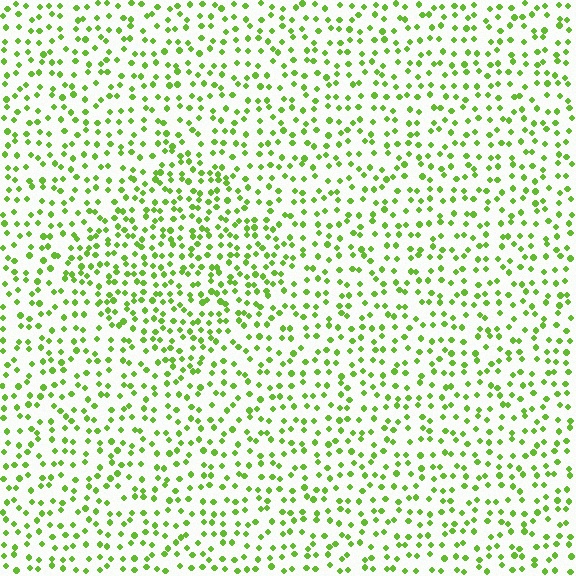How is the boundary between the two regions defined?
The boundary is defined by a change in element density (approximately 1.5x ratio). All elements are the same color, size, and shape.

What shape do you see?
I see a diamond.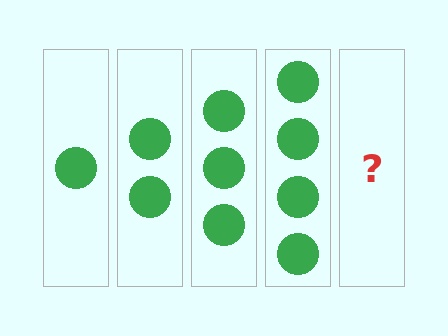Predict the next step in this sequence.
The next step is 5 circles.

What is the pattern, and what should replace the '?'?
The pattern is that each step adds one more circle. The '?' should be 5 circles.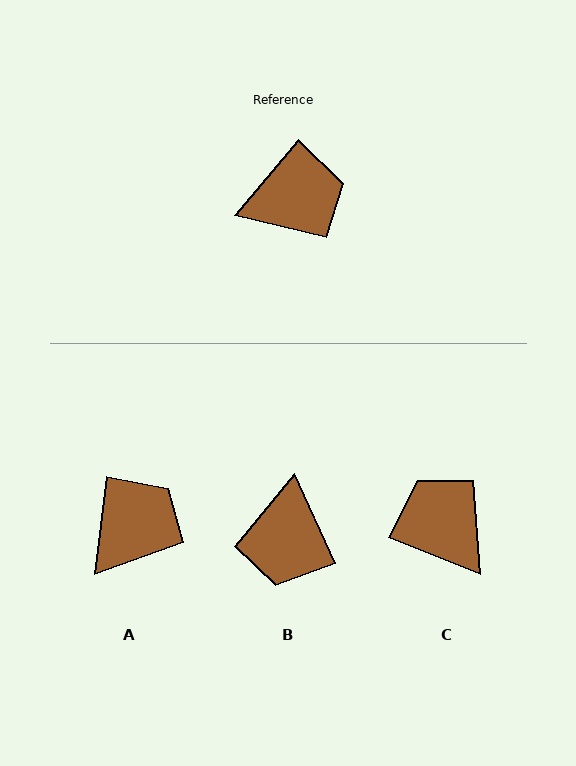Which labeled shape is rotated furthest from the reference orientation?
B, about 116 degrees away.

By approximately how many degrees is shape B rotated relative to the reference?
Approximately 116 degrees clockwise.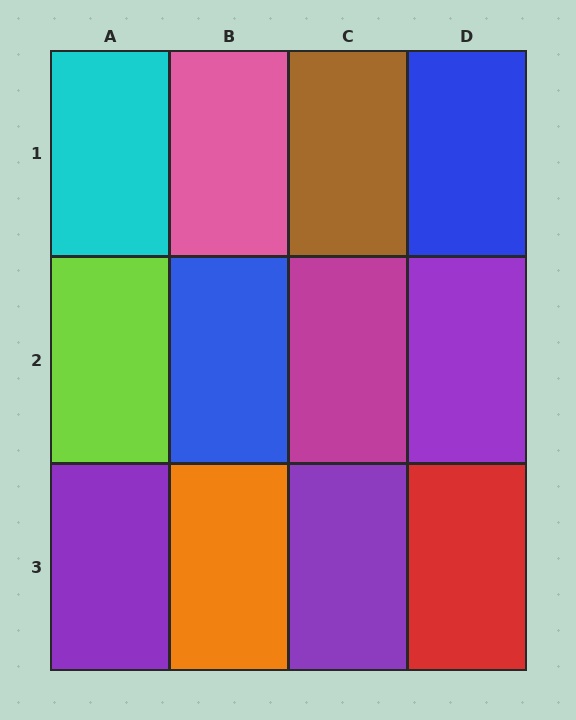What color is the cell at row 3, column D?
Red.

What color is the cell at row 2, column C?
Magenta.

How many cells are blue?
2 cells are blue.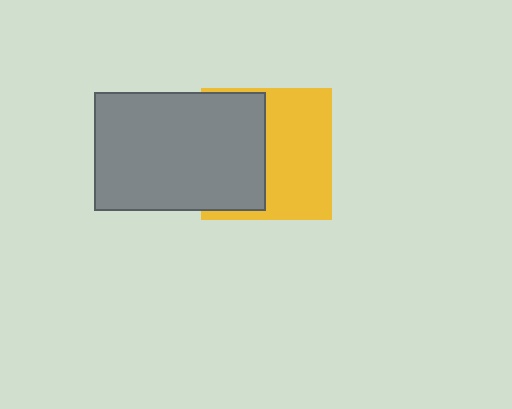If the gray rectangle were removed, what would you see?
You would see the complete yellow square.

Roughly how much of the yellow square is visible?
About half of it is visible (roughly 55%).